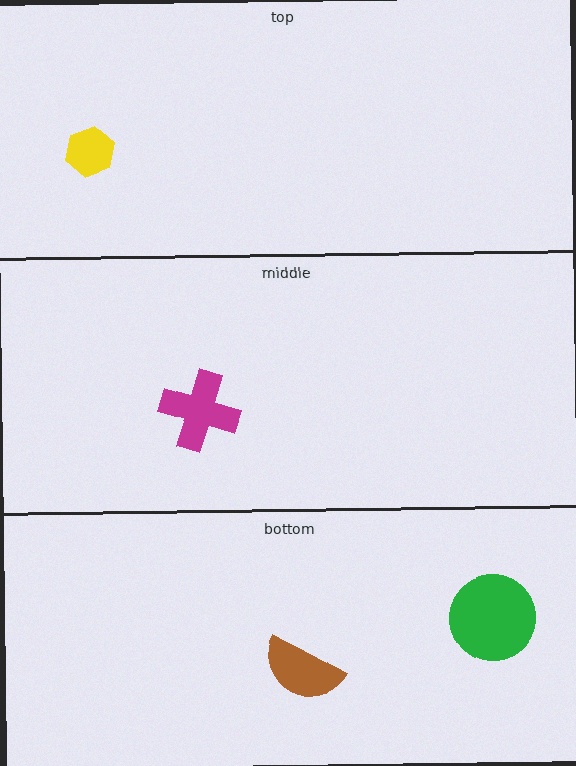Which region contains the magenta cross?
The middle region.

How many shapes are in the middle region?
1.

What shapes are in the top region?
The yellow hexagon.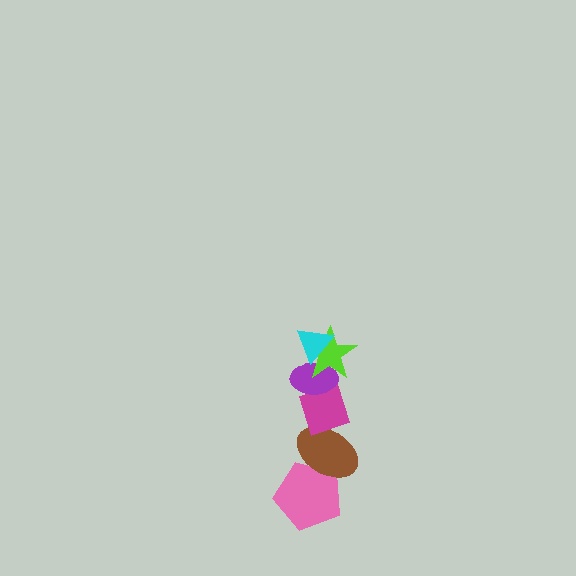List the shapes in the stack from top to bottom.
From top to bottom: the cyan triangle, the lime star, the purple ellipse, the magenta diamond, the brown ellipse, the pink pentagon.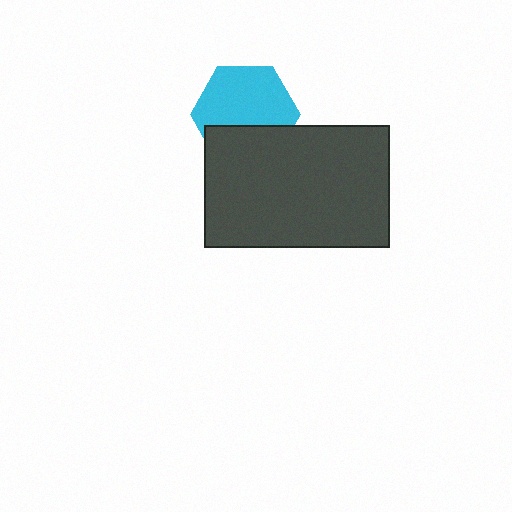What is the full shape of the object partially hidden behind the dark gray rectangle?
The partially hidden object is a cyan hexagon.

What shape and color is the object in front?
The object in front is a dark gray rectangle.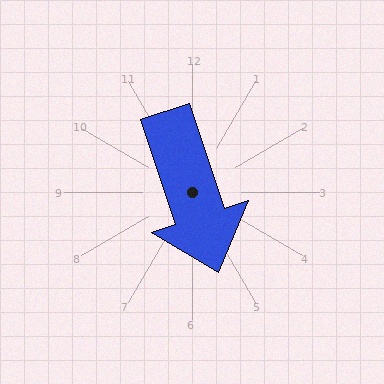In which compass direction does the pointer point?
South.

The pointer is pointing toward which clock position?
Roughly 5 o'clock.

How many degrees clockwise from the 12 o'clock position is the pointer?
Approximately 162 degrees.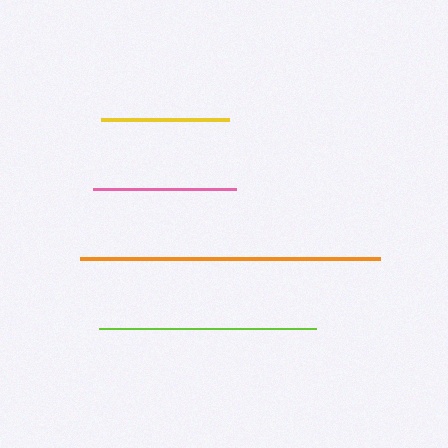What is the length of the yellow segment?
The yellow segment is approximately 129 pixels long.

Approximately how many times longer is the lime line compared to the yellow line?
The lime line is approximately 1.7 times the length of the yellow line.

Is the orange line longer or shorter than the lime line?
The orange line is longer than the lime line.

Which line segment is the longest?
The orange line is the longest at approximately 300 pixels.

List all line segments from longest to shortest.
From longest to shortest: orange, lime, pink, yellow.